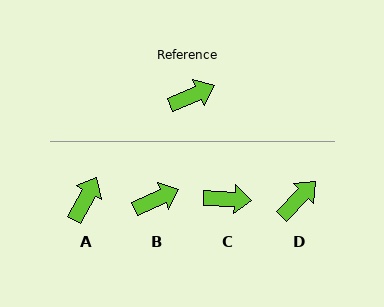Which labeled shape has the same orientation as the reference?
B.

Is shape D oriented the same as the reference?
No, it is off by about 22 degrees.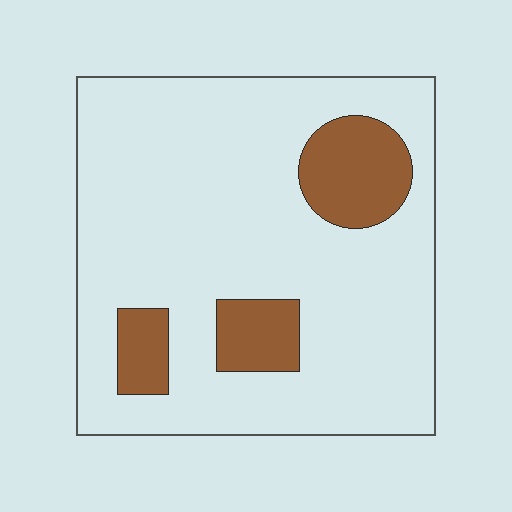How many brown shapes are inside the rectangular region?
3.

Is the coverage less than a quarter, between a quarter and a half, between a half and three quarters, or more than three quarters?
Less than a quarter.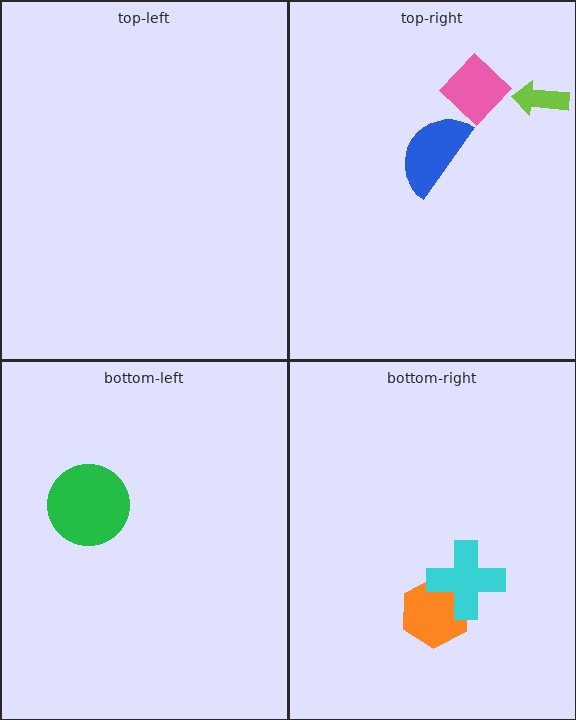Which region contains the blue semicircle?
The top-right region.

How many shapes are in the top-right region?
3.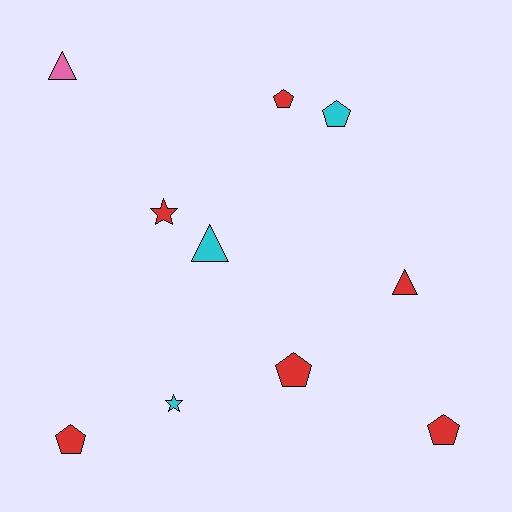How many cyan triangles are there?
There is 1 cyan triangle.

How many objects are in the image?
There are 10 objects.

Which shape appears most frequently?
Pentagon, with 5 objects.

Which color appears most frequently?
Red, with 6 objects.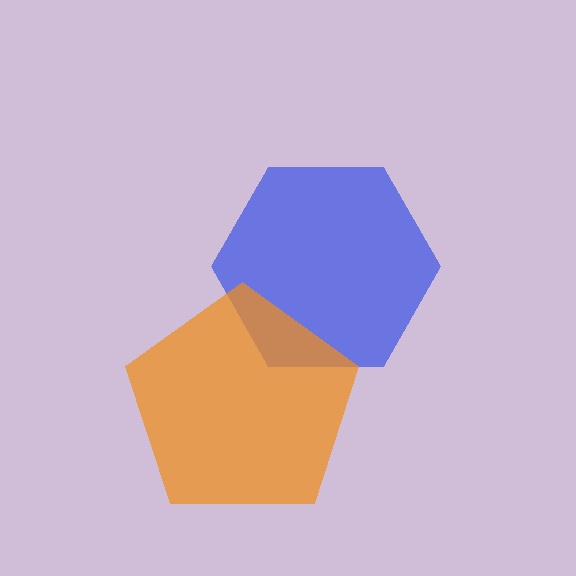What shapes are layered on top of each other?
The layered shapes are: a blue hexagon, an orange pentagon.